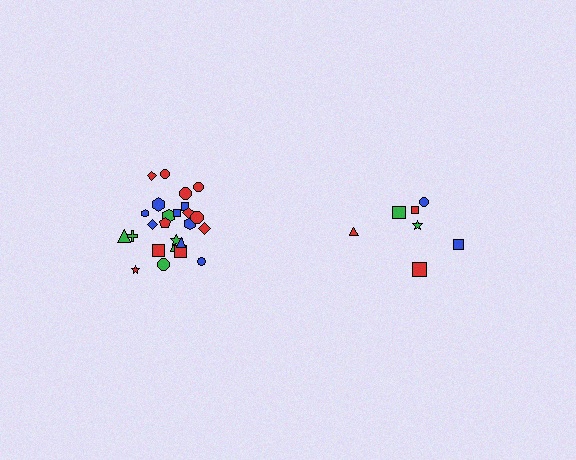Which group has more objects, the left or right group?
The left group.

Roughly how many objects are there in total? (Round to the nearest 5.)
Roughly 30 objects in total.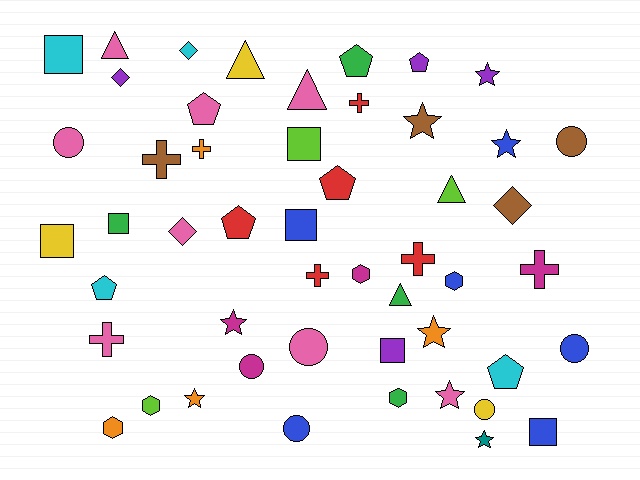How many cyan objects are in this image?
There are 4 cyan objects.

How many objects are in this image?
There are 50 objects.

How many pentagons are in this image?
There are 7 pentagons.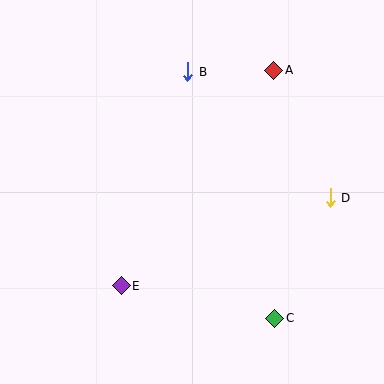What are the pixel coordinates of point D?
Point D is at (330, 198).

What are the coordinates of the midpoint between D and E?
The midpoint between D and E is at (226, 242).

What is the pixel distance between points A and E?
The distance between A and E is 264 pixels.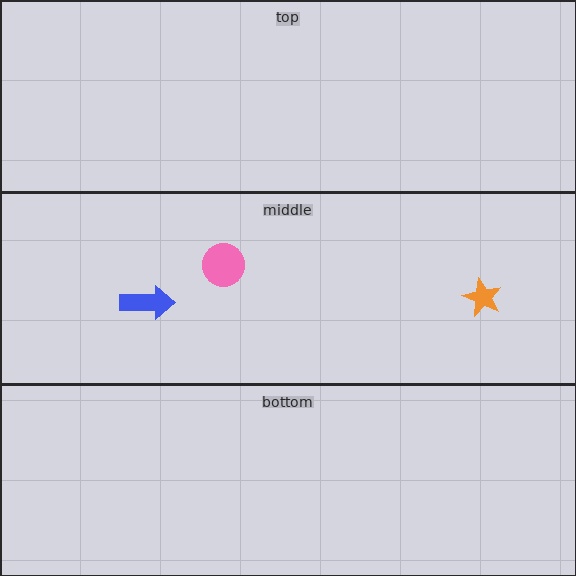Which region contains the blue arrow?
The middle region.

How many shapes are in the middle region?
3.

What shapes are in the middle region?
The pink circle, the orange star, the blue arrow.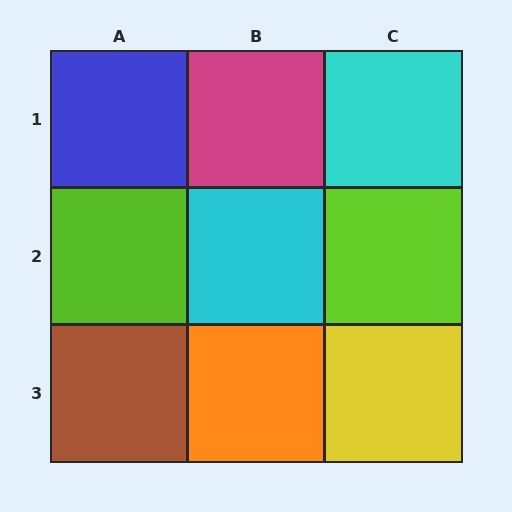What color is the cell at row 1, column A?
Blue.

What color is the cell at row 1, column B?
Magenta.